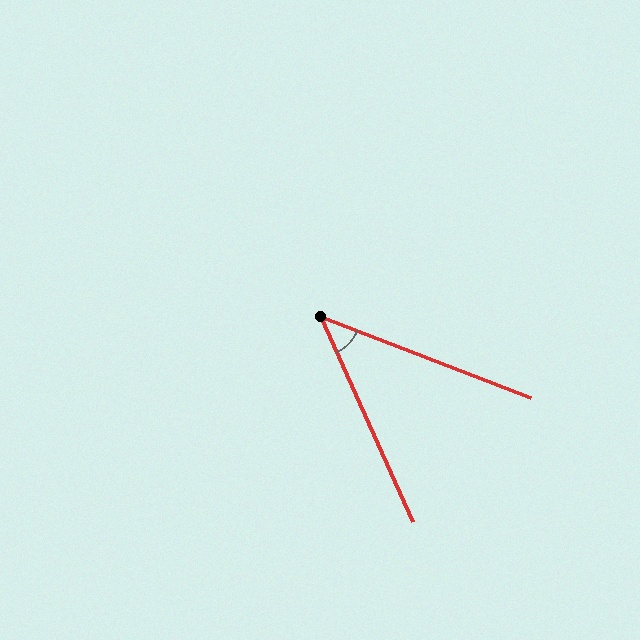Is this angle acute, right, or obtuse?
It is acute.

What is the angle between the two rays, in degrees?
Approximately 45 degrees.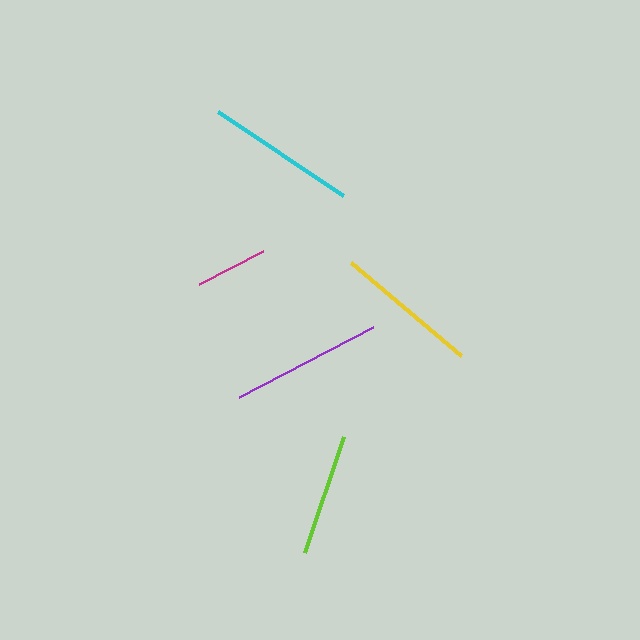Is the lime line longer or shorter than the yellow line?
The yellow line is longer than the lime line.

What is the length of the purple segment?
The purple segment is approximately 151 pixels long.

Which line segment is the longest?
The purple line is the longest at approximately 151 pixels.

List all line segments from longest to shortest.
From longest to shortest: purple, cyan, yellow, lime, magenta.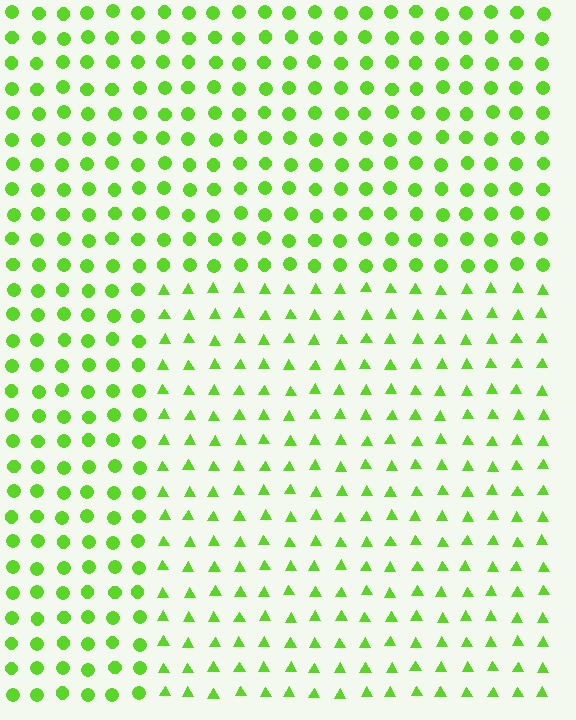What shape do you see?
I see a rectangle.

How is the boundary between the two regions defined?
The boundary is defined by a change in element shape: triangles inside vs. circles outside. All elements share the same color and spacing.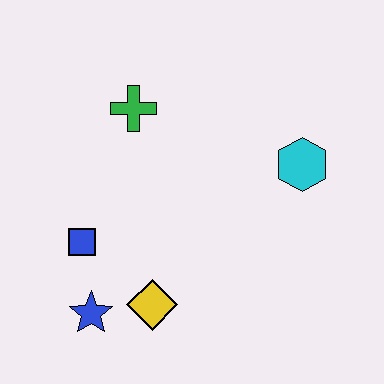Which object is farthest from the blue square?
The cyan hexagon is farthest from the blue square.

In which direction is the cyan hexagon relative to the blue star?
The cyan hexagon is to the right of the blue star.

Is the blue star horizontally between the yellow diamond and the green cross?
No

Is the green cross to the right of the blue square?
Yes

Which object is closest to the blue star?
The yellow diamond is closest to the blue star.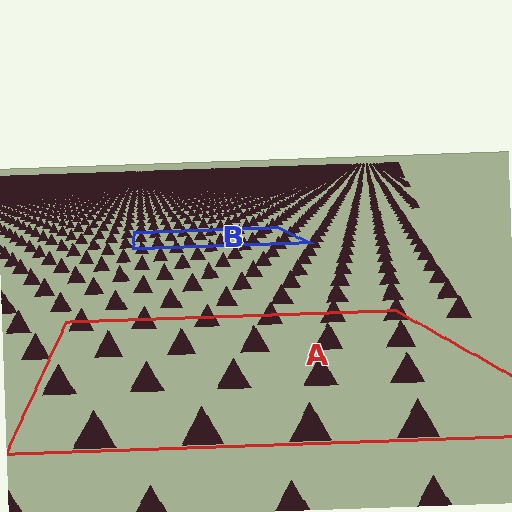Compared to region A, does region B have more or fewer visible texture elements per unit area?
Region B has more texture elements per unit area — they are packed more densely because it is farther away.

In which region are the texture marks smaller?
The texture marks are smaller in region B, because it is farther away.